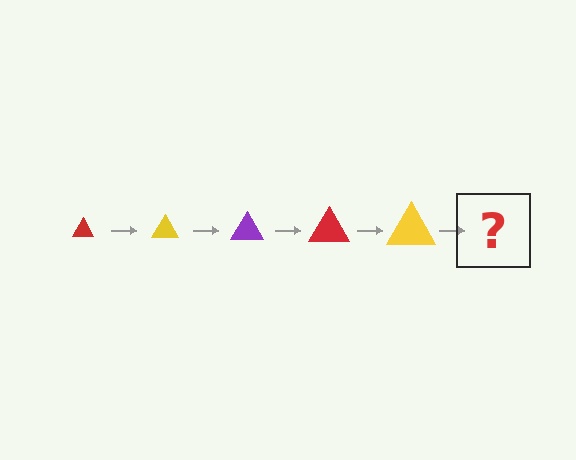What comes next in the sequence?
The next element should be a purple triangle, larger than the previous one.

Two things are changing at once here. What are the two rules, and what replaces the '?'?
The two rules are that the triangle grows larger each step and the color cycles through red, yellow, and purple. The '?' should be a purple triangle, larger than the previous one.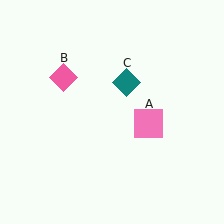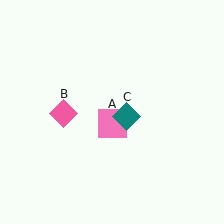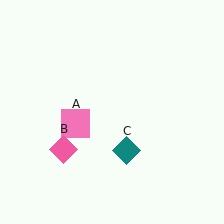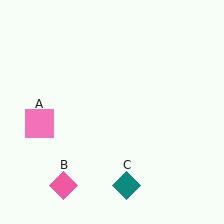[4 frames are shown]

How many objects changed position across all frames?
3 objects changed position: pink square (object A), pink diamond (object B), teal diamond (object C).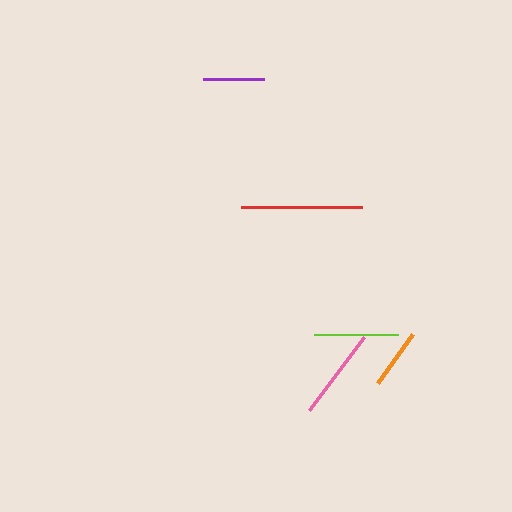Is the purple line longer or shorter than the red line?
The red line is longer than the purple line.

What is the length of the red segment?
The red segment is approximately 121 pixels long.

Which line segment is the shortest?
The orange line is the shortest at approximately 60 pixels.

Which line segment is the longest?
The red line is the longest at approximately 121 pixels.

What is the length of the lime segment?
The lime segment is approximately 84 pixels long.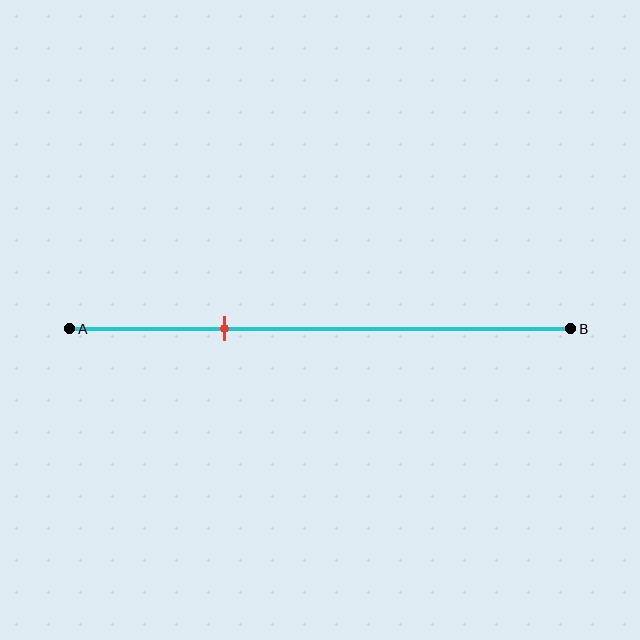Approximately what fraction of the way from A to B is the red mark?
The red mark is approximately 30% of the way from A to B.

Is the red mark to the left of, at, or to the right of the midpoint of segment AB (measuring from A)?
The red mark is to the left of the midpoint of segment AB.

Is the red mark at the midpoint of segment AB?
No, the mark is at about 30% from A, not at the 50% midpoint.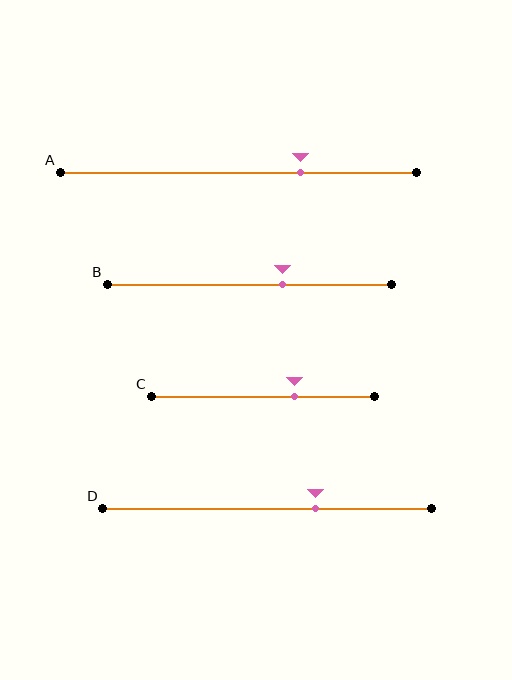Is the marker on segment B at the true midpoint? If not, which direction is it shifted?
No, the marker on segment B is shifted to the right by about 12% of the segment length.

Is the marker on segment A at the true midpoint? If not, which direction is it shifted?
No, the marker on segment A is shifted to the right by about 18% of the segment length.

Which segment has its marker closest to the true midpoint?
Segment B has its marker closest to the true midpoint.